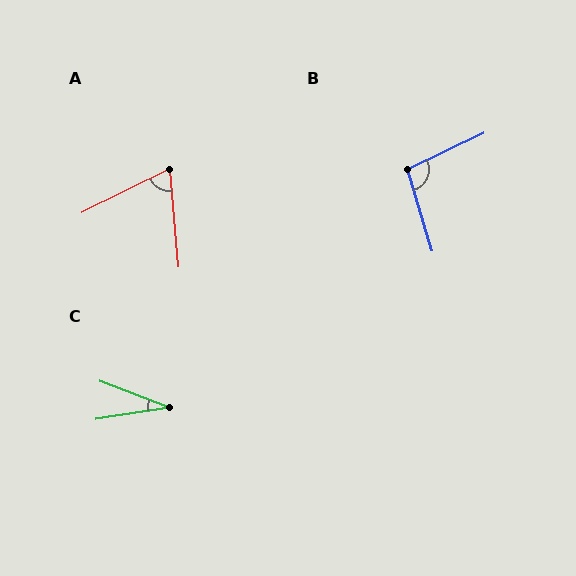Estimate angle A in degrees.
Approximately 69 degrees.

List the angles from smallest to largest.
C (30°), A (69°), B (99°).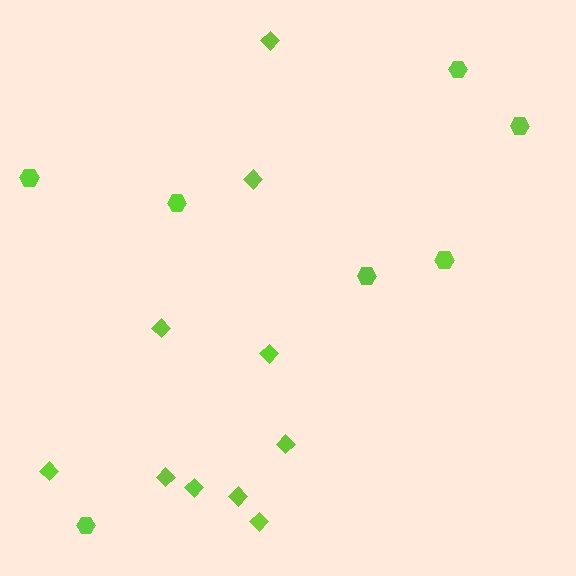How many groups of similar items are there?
There are 2 groups: one group of hexagons (7) and one group of diamonds (10).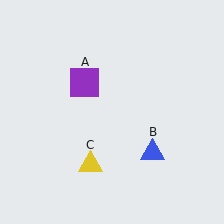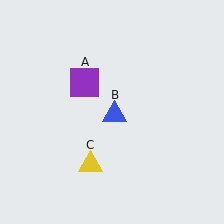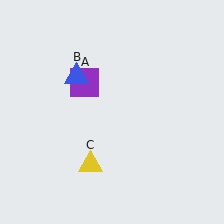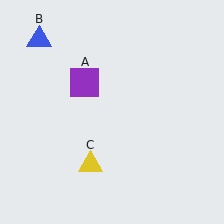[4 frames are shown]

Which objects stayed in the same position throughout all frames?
Purple square (object A) and yellow triangle (object C) remained stationary.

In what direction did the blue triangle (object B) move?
The blue triangle (object B) moved up and to the left.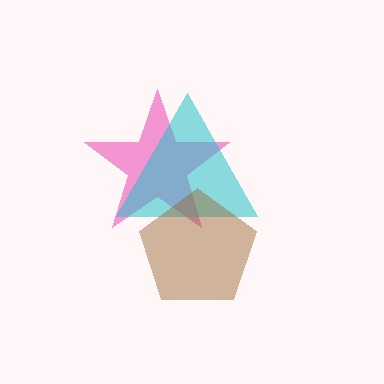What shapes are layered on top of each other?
The layered shapes are: a pink star, a cyan triangle, a brown pentagon.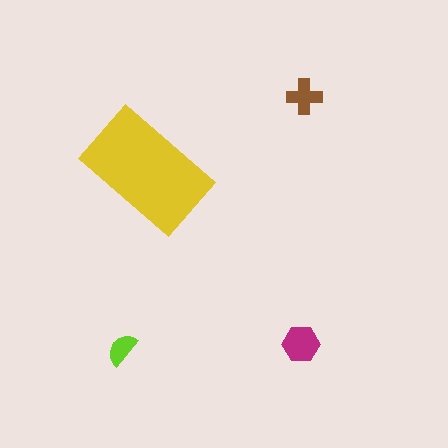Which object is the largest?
The yellow rectangle.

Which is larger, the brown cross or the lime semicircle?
The brown cross.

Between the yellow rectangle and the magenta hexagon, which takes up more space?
The yellow rectangle.